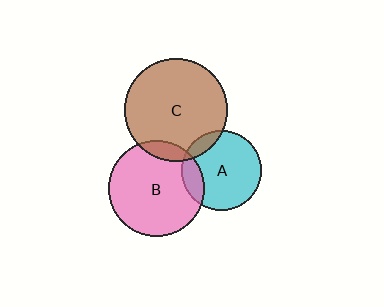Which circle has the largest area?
Circle C (brown).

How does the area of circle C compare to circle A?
Approximately 1.7 times.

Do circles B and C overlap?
Yes.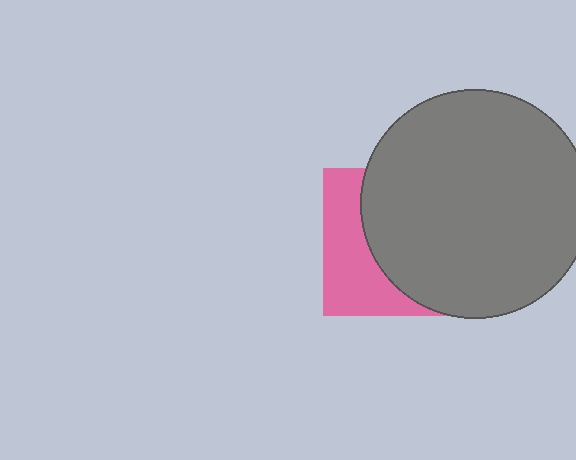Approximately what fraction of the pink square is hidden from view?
Roughly 63% of the pink square is hidden behind the gray circle.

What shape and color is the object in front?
The object in front is a gray circle.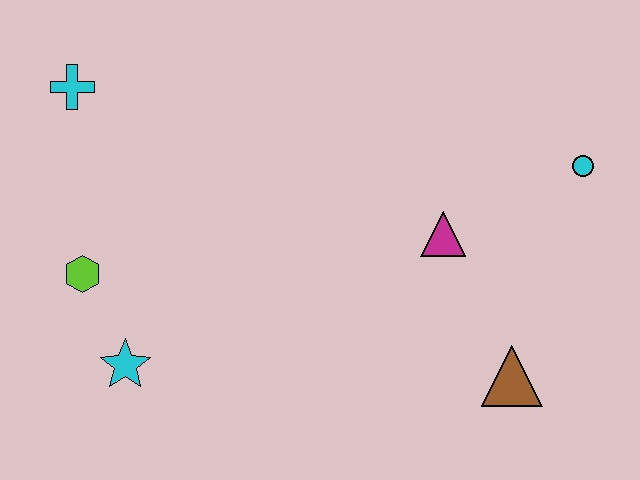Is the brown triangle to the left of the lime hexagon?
No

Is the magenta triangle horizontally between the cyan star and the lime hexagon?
No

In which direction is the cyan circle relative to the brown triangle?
The cyan circle is above the brown triangle.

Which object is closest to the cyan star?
The lime hexagon is closest to the cyan star.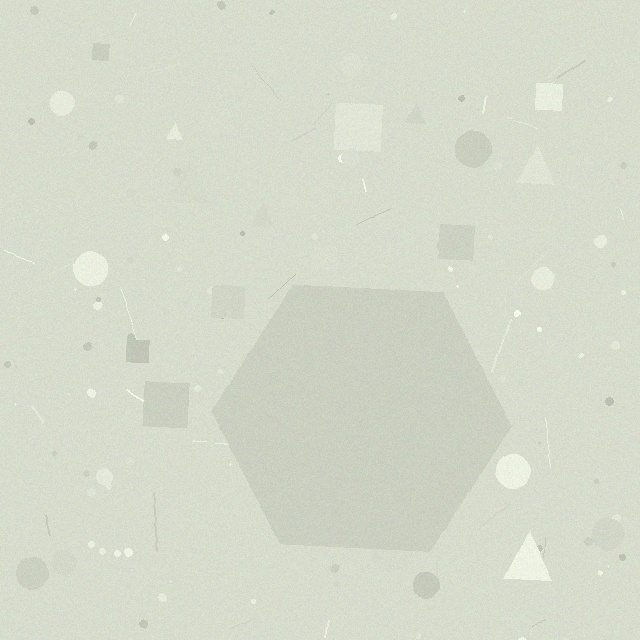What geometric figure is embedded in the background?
A hexagon is embedded in the background.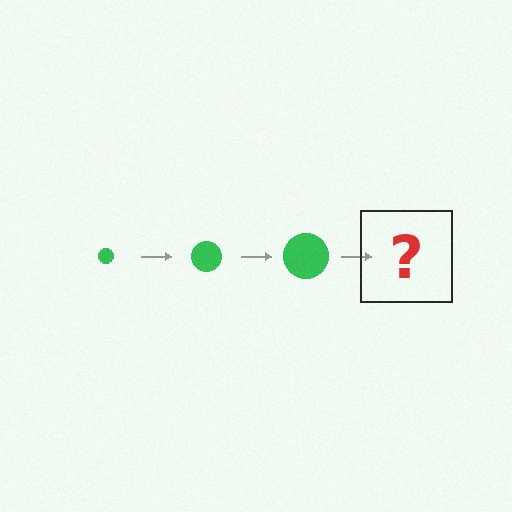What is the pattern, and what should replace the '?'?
The pattern is that the circle gets progressively larger each step. The '?' should be a green circle, larger than the previous one.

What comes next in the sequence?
The next element should be a green circle, larger than the previous one.